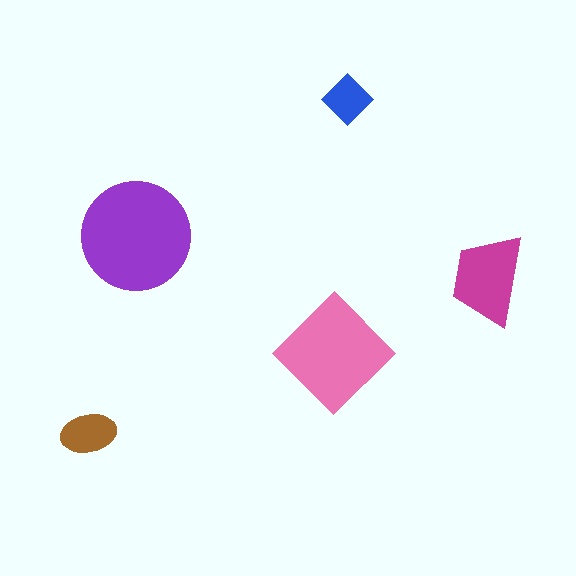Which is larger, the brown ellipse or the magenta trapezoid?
The magenta trapezoid.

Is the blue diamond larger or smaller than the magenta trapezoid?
Smaller.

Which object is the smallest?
The blue diamond.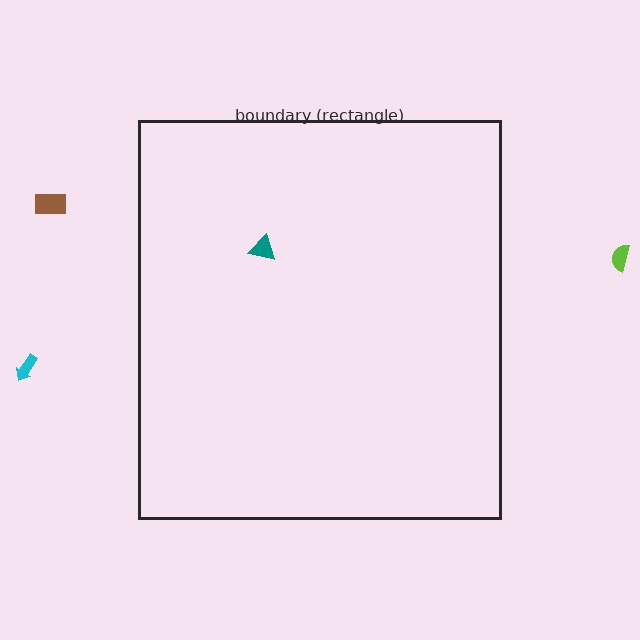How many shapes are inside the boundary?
1 inside, 3 outside.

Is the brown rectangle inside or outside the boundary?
Outside.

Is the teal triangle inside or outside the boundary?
Inside.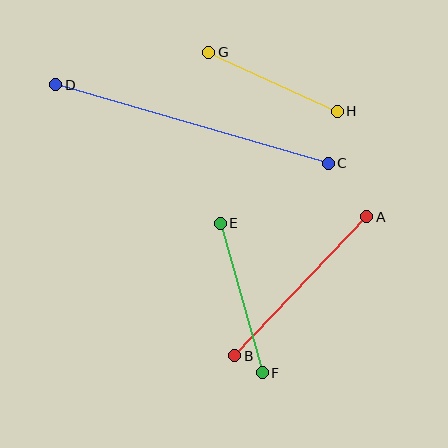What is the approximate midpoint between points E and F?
The midpoint is at approximately (241, 298) pixels.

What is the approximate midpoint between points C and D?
The midpoint is at approximately (192, 124) pixels.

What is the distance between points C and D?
The distance is approximately 284 pixels.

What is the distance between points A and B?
The distance is approximately 192 pixels.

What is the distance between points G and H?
The distance is approximately 142 pixels.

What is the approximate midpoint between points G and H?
The midpoint is at approximately (273, 82) pixels.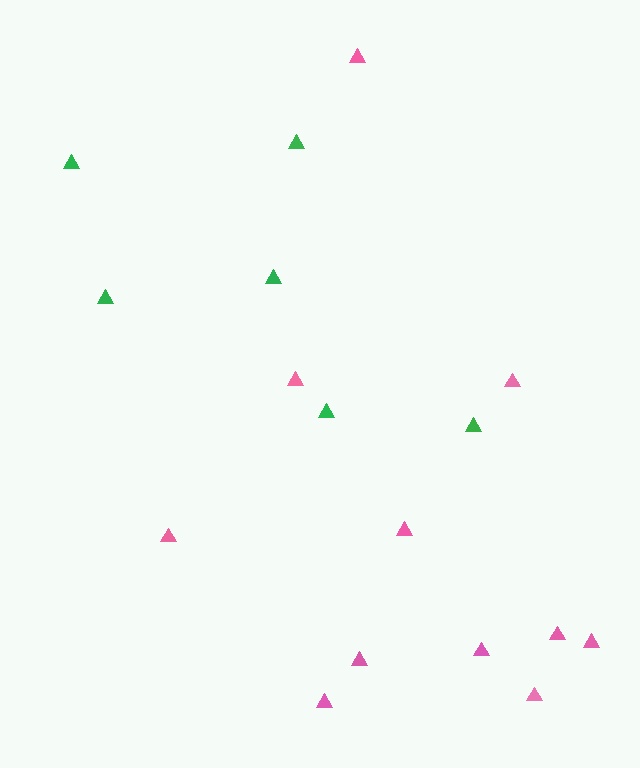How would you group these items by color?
There are 2 groups: one group of pink triangles (11) and one group of green triangles (6).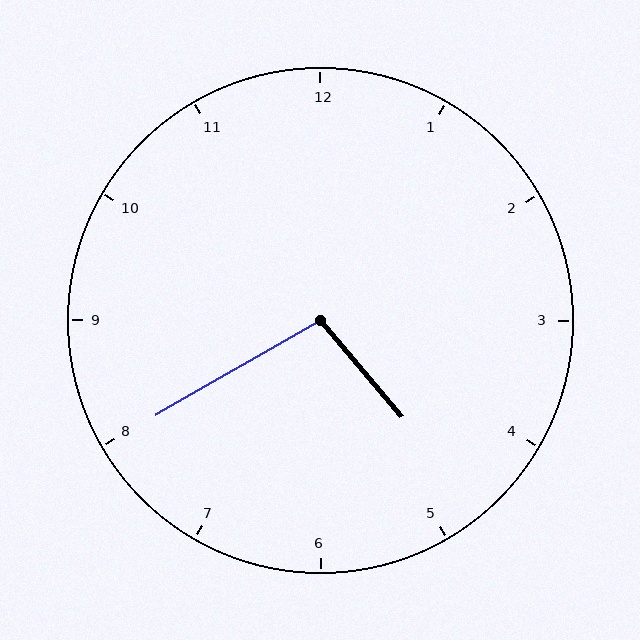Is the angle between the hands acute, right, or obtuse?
It is obtuse.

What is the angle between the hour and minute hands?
Approximately 100 degrees.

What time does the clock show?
4:40.